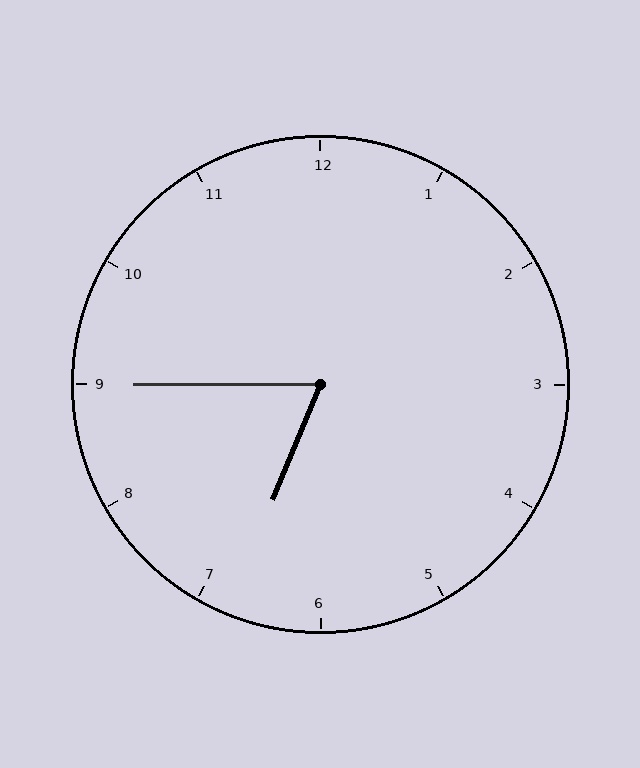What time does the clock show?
6:45.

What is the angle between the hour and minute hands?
Approximately 68 degrees.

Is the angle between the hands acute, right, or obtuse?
It is acute.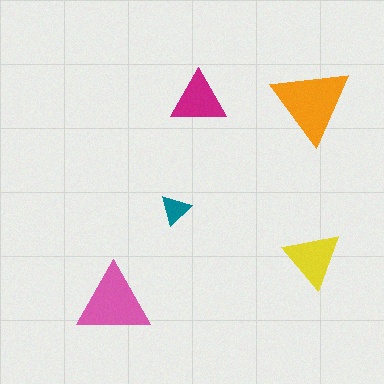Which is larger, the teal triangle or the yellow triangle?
The yellow one.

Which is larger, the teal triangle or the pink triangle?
The pink one.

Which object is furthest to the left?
The pink triangle is leftmost.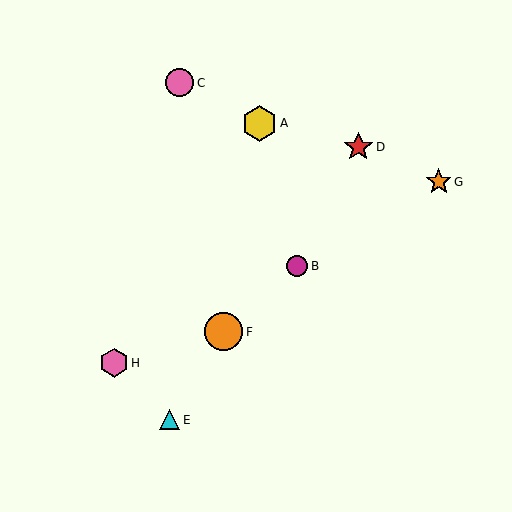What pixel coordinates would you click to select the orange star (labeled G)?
Click at (439, 182) to select the orange star G.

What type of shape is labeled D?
Shape D is a red star.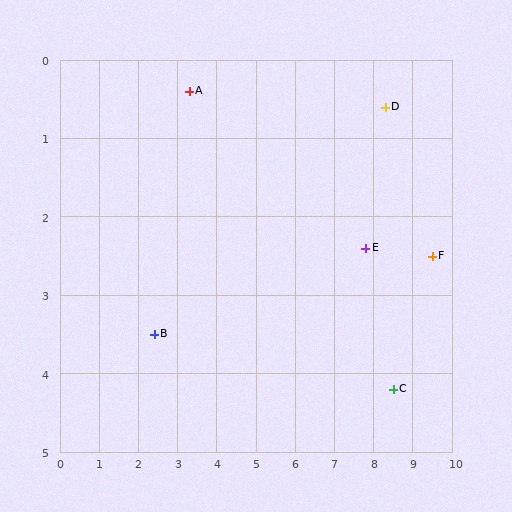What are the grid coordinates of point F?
Point F is at approximately (9.5, 2.5).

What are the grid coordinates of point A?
Point A is at approximately (3.3, 0.4).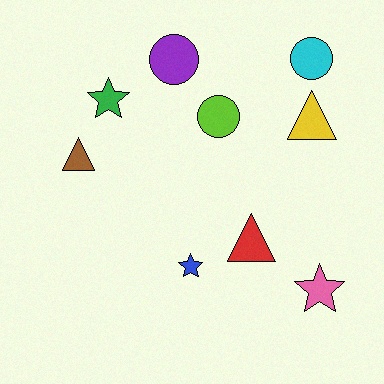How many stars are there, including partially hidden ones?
There are 3 stars.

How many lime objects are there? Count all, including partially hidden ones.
There is 1 lime object.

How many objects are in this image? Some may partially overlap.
There are 9 objects.